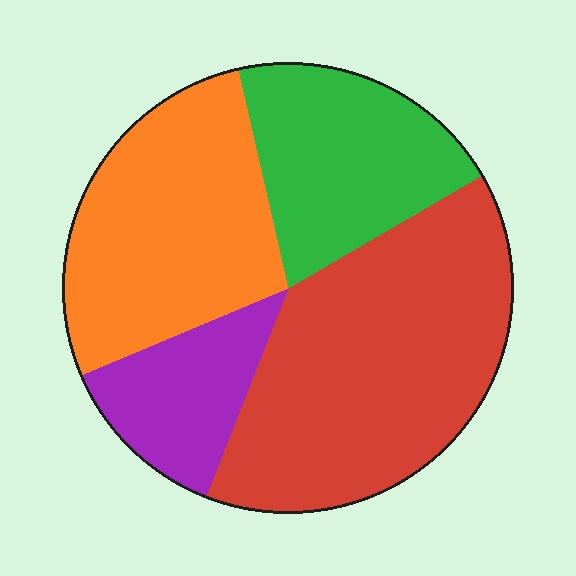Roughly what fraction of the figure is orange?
Orange covers roughly 30% of the figure.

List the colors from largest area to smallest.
From largest to smallest: red, orange, green, purple.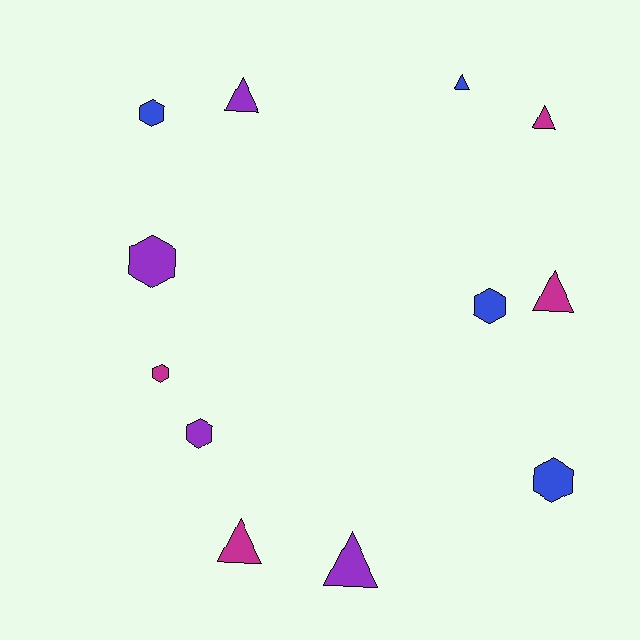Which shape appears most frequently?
Triangle, with 6 objects.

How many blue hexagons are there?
There are 3 blue hexagons.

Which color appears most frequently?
Purple, with 4 objects.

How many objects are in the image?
There are 12 objects.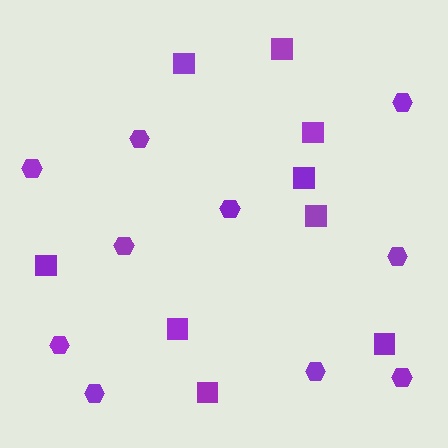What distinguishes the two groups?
There are 2 groups: one group of hexagons (10) and one group of squares (9).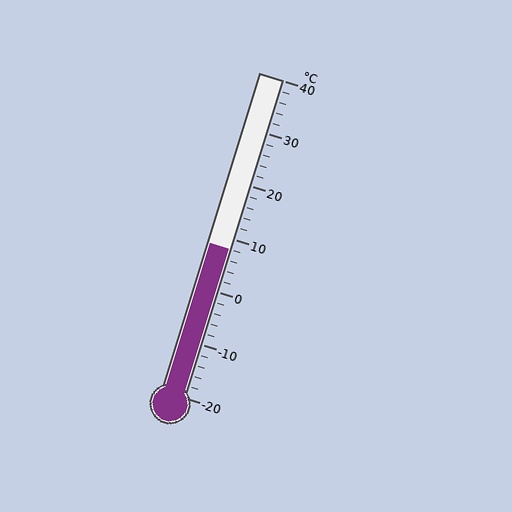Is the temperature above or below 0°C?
The temperature is above 0°C.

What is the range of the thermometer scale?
The thermometer scale ranges from -20°C to 40°C.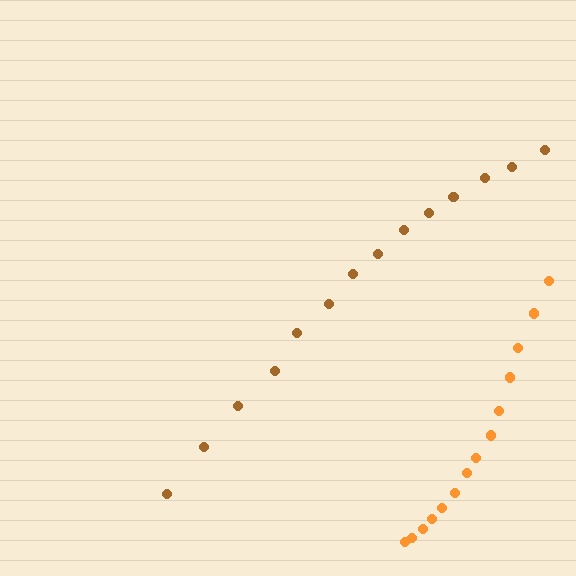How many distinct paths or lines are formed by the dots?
There are 2 distinct paths.